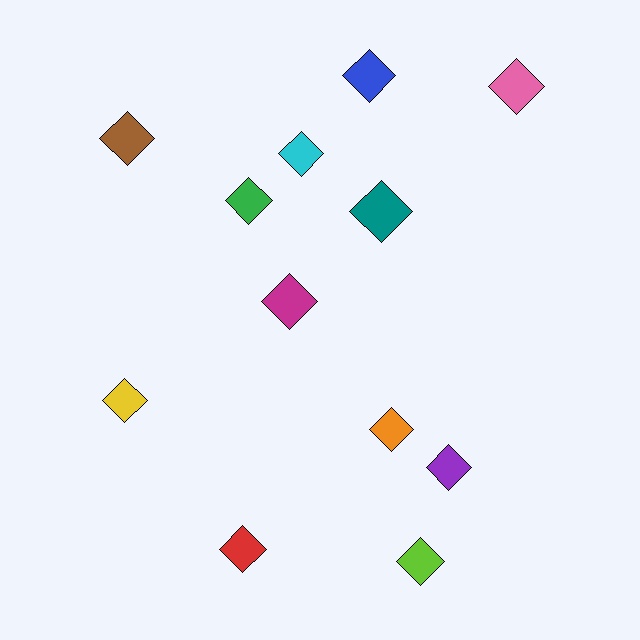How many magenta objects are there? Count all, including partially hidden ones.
There is 1 magenta object.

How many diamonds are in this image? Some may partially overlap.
There are 12 diamonds.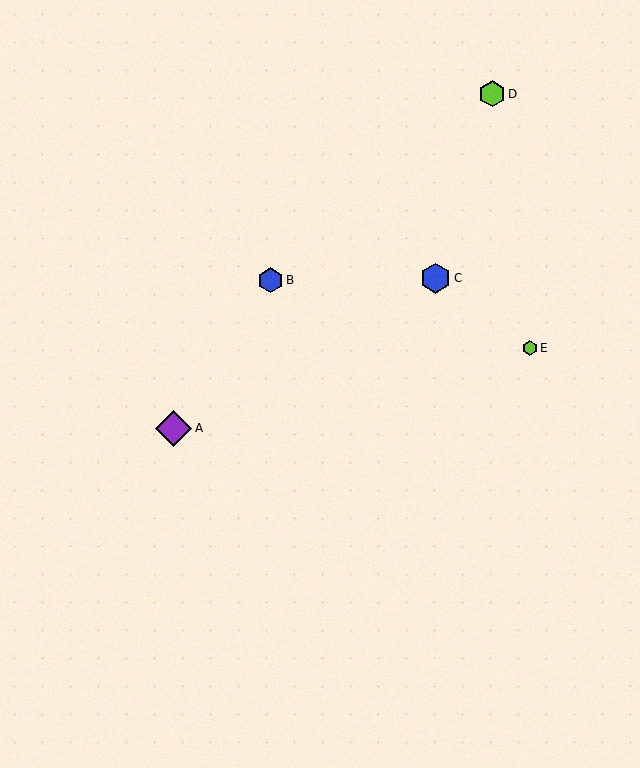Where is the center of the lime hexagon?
The center of the lime hexagon is at (530, 348).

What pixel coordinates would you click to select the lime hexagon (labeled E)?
Click at (530, 348) to select the lime hexagon E.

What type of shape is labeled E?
Shape E is a lime hexagon.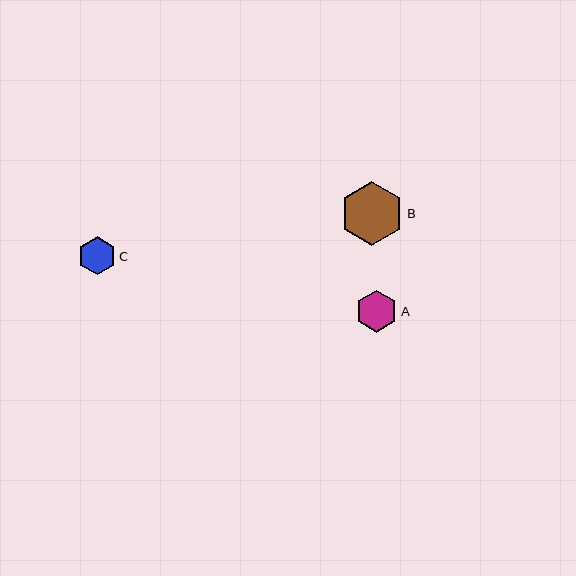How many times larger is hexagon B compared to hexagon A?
Hexagon B is approximately 1.5 times the size of hexagon A.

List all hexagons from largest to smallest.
From largest to smallest: B, A, C.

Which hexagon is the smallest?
Hexagon C is the smallest with a size of approximately 38 pixels.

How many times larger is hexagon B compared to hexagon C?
Hexagon B is approximately 1.7 times the size of hexagon C.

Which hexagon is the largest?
Hexagon B is the largest with a size of approximately 64 pixels.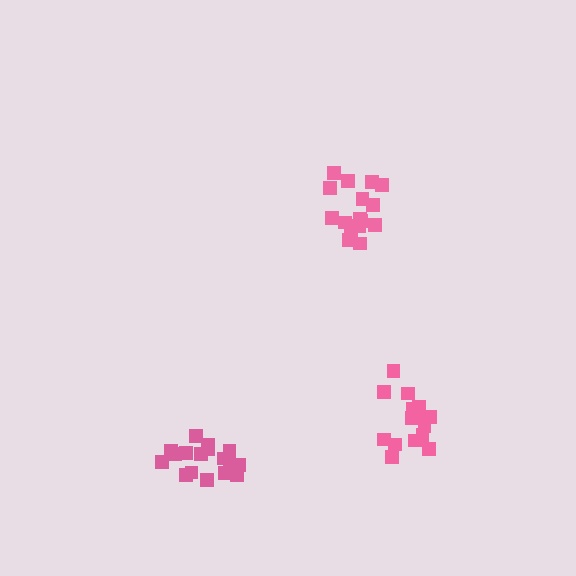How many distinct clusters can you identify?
There are 3 distinct clusters.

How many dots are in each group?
Group 1: 16 dots, Group 2: 15 dots, Group 3: 17 dots (48 total).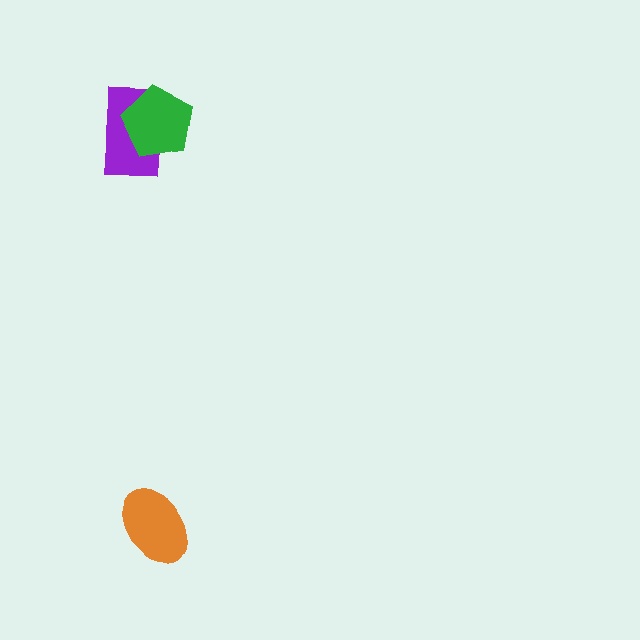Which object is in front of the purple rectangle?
The green pentagon is in front of the purple rectangle.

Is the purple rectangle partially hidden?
Yes, it is partially covered by another shape.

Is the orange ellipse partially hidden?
No, no other shape covers it.